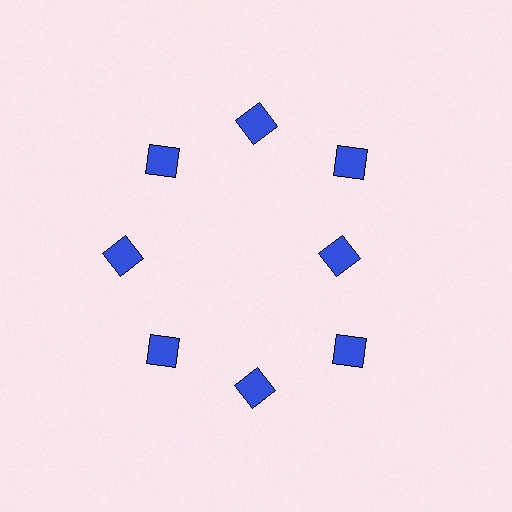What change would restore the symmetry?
The symmetry would be restored by moving it outward, back onto the ring so that all 8 squares sit at equal angles and equal distance from the center.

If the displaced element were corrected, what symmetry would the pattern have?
It would have 8-fold rotational symmetry — the pattern would map onto itself every 45 degrees.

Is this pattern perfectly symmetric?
No. The 8 blue squares are arranged in a ring, but one element near the 3 o'clock position is pulled inward toward the center, breaking the 8-fold rotational symmetry.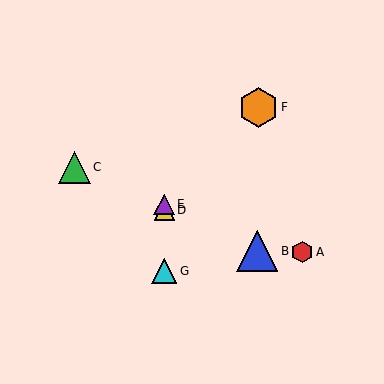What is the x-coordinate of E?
Object E is at x≈164.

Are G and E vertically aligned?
Yes, both are at x≈164.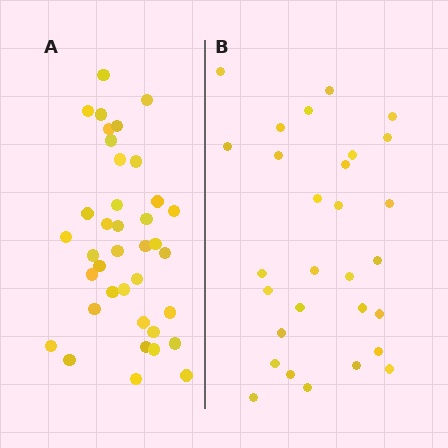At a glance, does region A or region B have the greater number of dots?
Region A (the left region) has more dots.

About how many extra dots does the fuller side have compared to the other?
Region A has roughly 8 or so more dots than region B.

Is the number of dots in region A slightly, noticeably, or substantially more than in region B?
Region A has noticeably more, but not dramatically so. The ratio is roughly 1.3 to 1.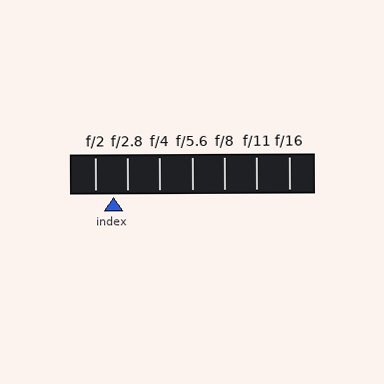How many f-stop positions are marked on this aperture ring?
There are 7 f-stop positions marked.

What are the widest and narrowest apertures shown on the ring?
The widest aperture shown is f/2 and the narrowest is f/16.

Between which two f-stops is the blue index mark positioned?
The index mark is between f/2 and f/2.8.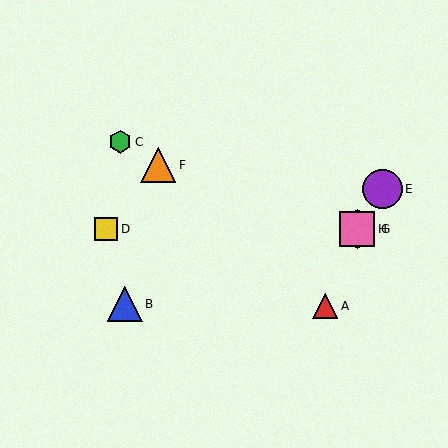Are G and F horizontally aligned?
No, G is at y≈229 and F is at y≈165.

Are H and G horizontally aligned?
Yes, both are at y≈229.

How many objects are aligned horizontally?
3 objects (D, G, H) are aligned horizontally.